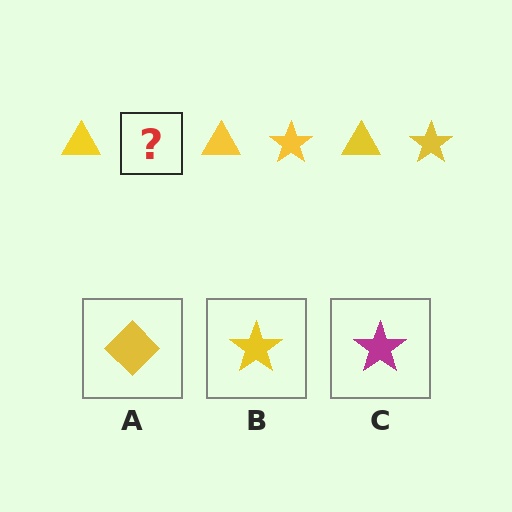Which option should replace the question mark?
Option B.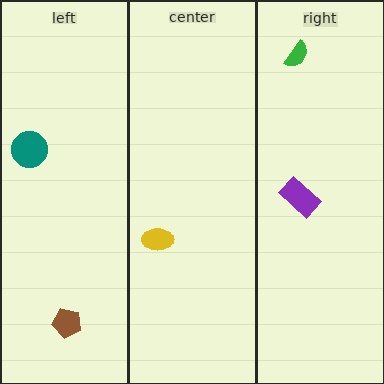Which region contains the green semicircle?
The right region.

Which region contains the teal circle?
The left region.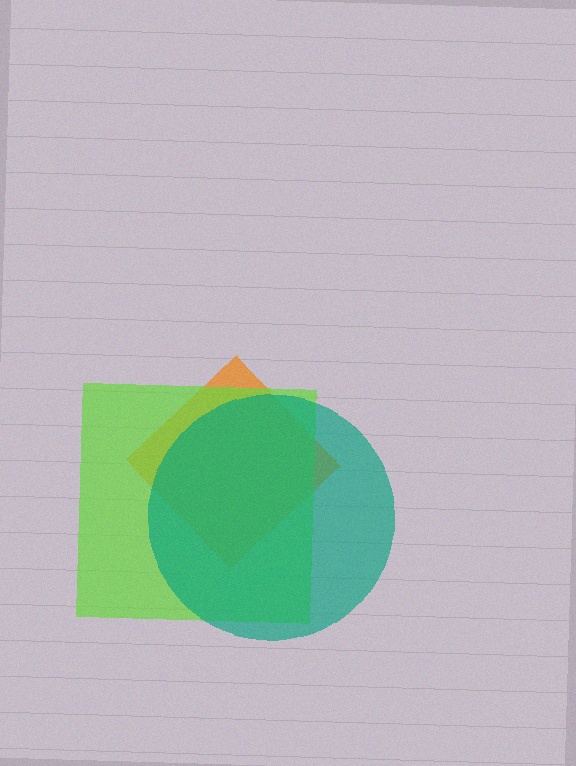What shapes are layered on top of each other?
The layered shapes are: an orange diamond, a lime square, a teal circle.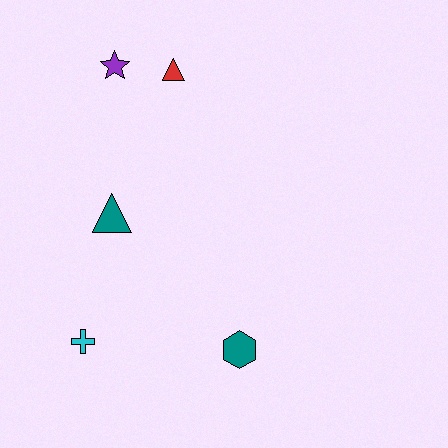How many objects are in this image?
There are 5 objects.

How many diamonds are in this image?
There are no diamonds.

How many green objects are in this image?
There are no green objects.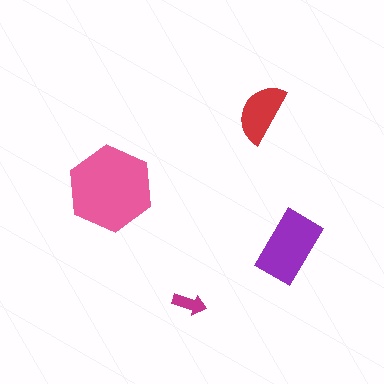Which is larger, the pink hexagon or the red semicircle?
The pink hexagon.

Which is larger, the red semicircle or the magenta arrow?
The red semicircle.